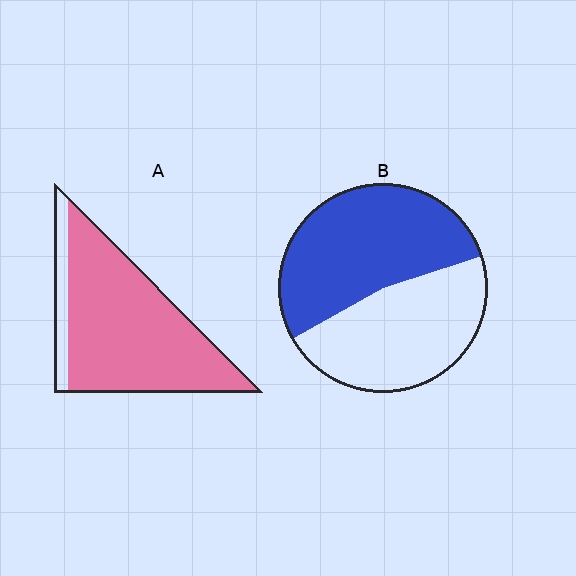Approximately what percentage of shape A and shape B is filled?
A is approximately 85% and B is approximately 55%.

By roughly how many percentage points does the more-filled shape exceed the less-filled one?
By roughly 35 percentage points (A over B).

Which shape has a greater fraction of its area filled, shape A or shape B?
Shape A.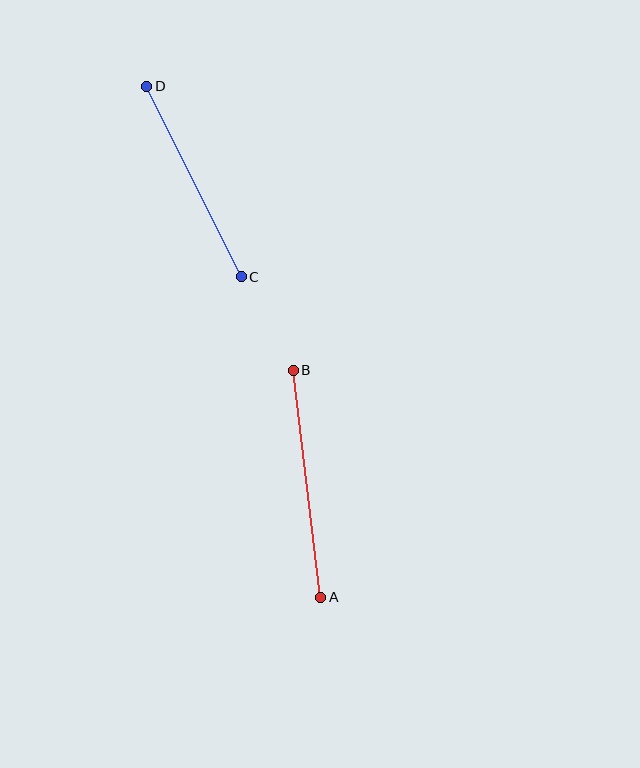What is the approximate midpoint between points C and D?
The midpoint is at approximately (194, 182) pixels.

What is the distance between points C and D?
The distance is approximately 213 pixels.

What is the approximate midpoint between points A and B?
The midpoint is at approximately (307, 484) pixels.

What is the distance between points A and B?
The distance is approximately 228 pixels.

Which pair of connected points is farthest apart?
Points A and B are farthest apart.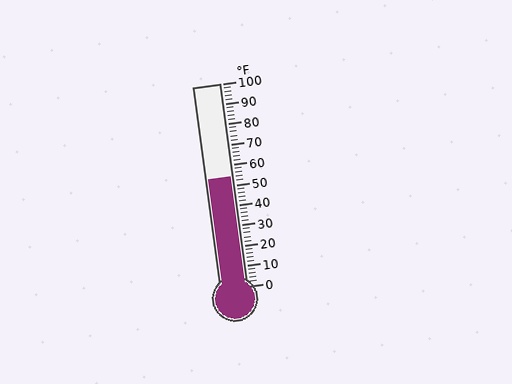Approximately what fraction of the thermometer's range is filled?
The thermometer is filled to approximately 55% of its range.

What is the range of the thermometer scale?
The thermometer scale ranges from 0°F to 100°F.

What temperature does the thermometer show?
The thermometer shows approximately 54°F.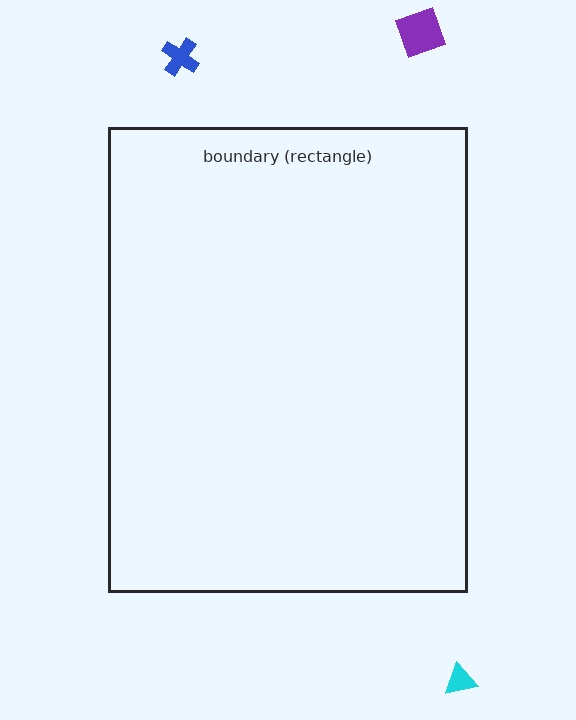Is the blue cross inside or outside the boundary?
Outside.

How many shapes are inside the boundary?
0 inside, 3 outside.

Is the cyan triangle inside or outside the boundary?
Outside.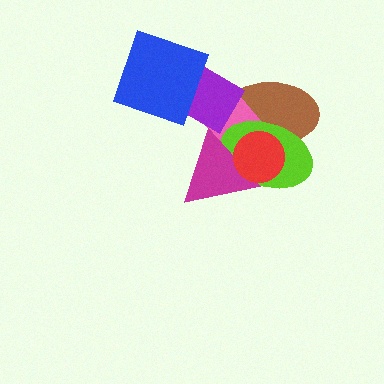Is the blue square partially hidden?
No, no other shape covers it.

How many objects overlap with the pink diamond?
5 objects overlap with the pink diamond.